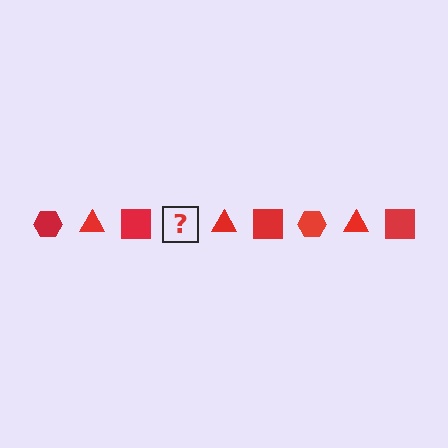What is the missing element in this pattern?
The missing element is a red hexagon.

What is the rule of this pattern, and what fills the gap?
The rule is that the pattern cycles through hexagon, triangle, square shapes in red. The gap should be filled with a red hexagon.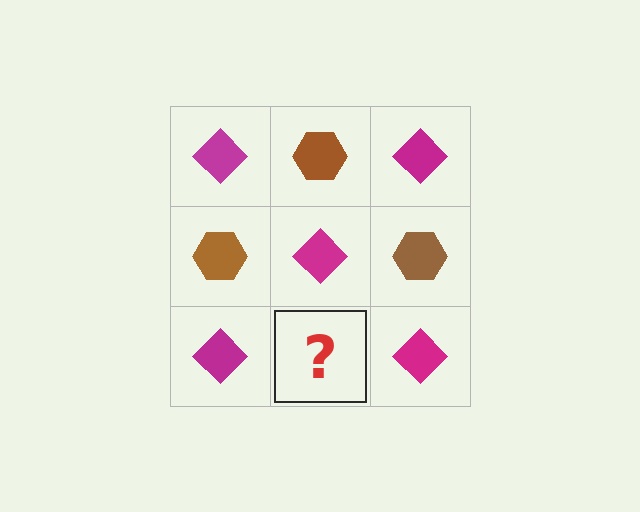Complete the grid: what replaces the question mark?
The question mark should be replaced with a brown hexagon.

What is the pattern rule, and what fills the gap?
The rule is that it alternates magenta diamond and brown hexagon in a checkerboard pattern. The gap should be filled with a brown hexagon.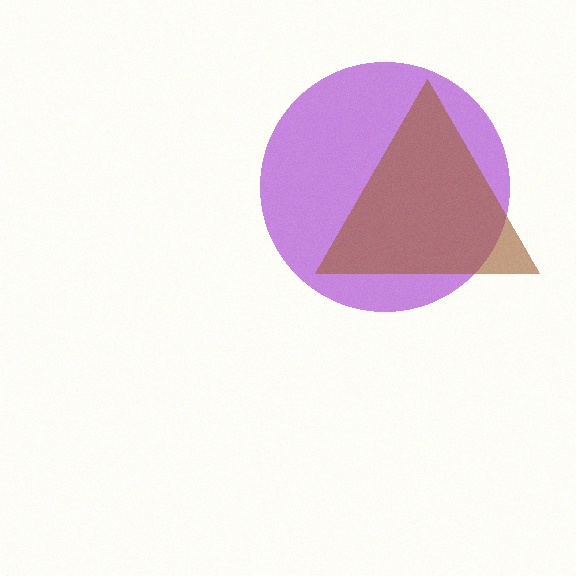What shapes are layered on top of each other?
The layered shapes are: a purple circle, a brown triangle.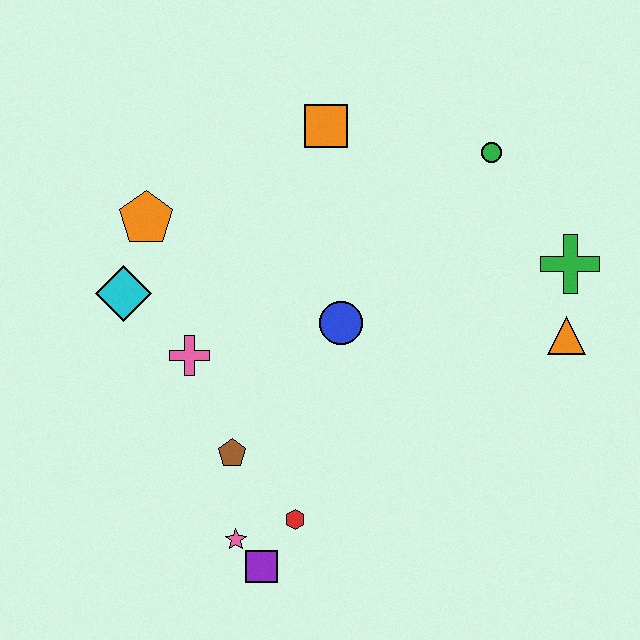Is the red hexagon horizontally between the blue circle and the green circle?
No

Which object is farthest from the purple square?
The green circle is farthest from the purple square.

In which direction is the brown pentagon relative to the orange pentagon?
The brown pentagon is below the orange pentagon.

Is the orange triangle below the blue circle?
Yes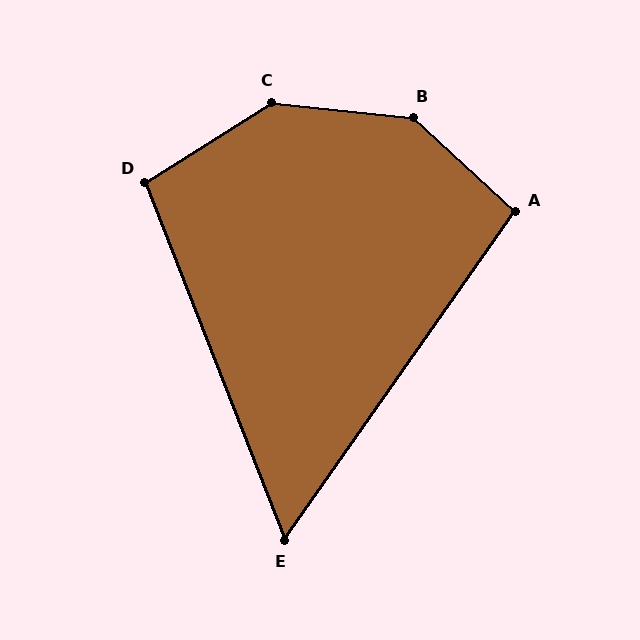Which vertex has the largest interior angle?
B, at approximately 143 degrees.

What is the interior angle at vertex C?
Approximately 142 degrees (obtuse).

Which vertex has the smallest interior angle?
E, at approximately 57 degrees.